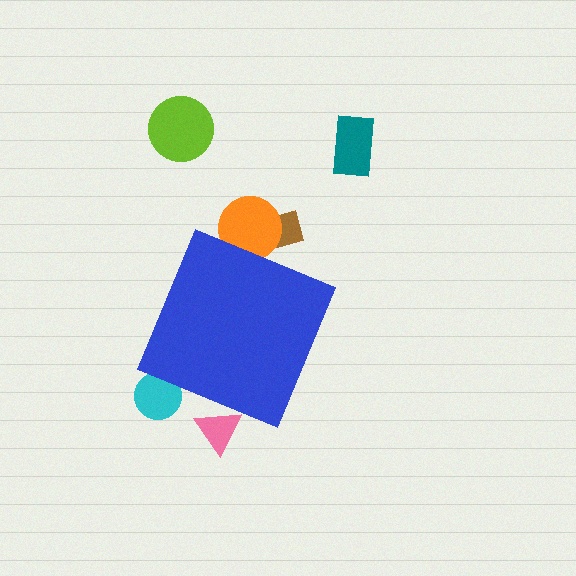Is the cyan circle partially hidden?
Yes, the cyan circle is partially hidden behind the blue diamond.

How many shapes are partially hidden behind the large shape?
4 shapes are partially hidden.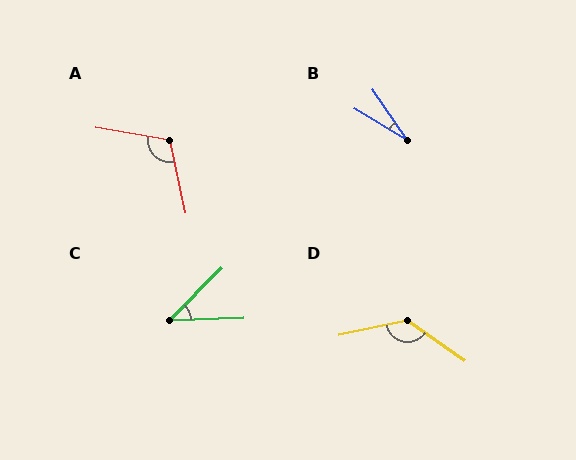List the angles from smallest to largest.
B (24°), C (43°), A (111°), D (133°).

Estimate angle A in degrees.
Approximately 111 degrees.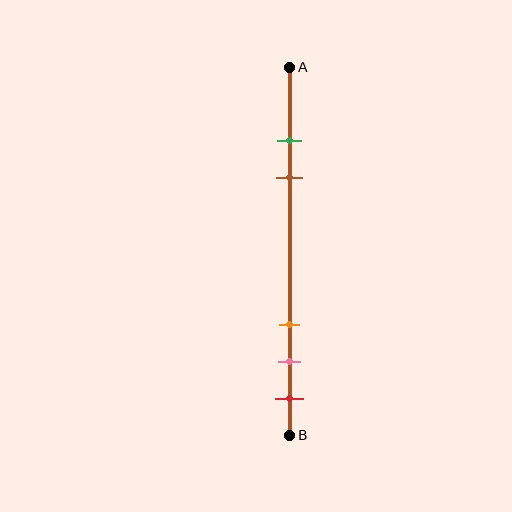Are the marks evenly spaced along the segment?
No, the marks are not evenly spaced.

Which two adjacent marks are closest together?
The green and brown marks are the closest adjacent pair.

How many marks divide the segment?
There are 5 marks dividing the segment.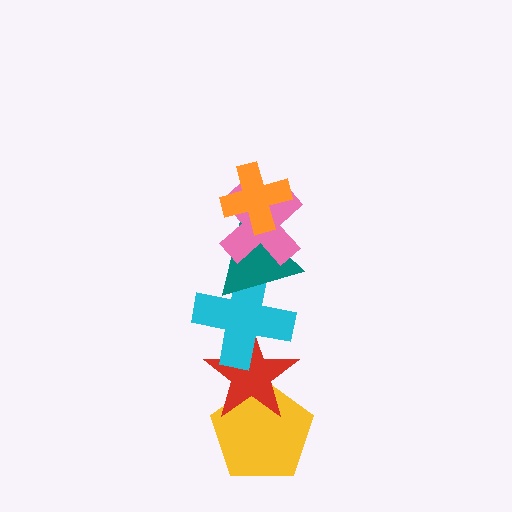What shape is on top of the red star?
The cyan cross is on top of the red star.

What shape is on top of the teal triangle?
The pink cross is on top of the teal triangle.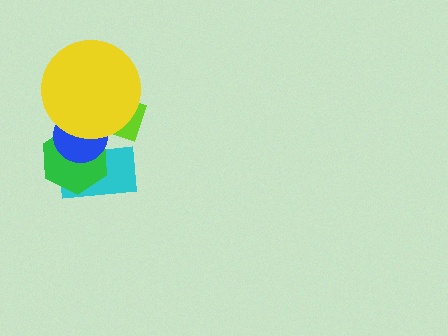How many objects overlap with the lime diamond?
2 objects overlap with the lime diamond.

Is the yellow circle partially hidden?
No, no other shape covers it.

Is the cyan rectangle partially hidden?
Yes, it is partially covered by another shape.